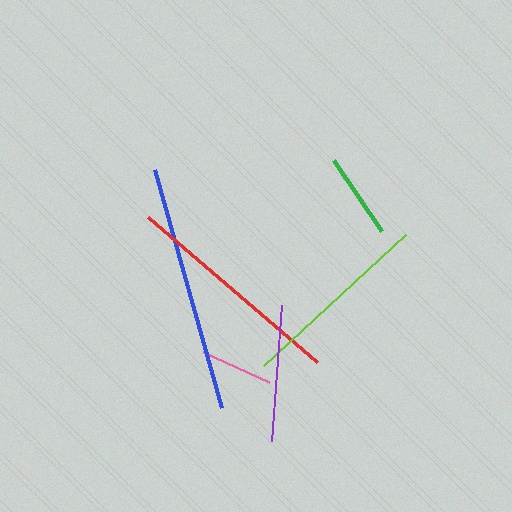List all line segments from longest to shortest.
From longest to shortest: blue, red, lime, purple, green, pink.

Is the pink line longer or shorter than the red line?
The red line is longer than the pink line.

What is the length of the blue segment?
The blue segment is approximately 248 pixels long.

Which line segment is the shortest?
The pink line is the shortest at approximately 72 pixels.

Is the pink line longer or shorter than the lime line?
The lime line is longer than the pink line.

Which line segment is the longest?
The blue line is the longest at approximately 248 pixels.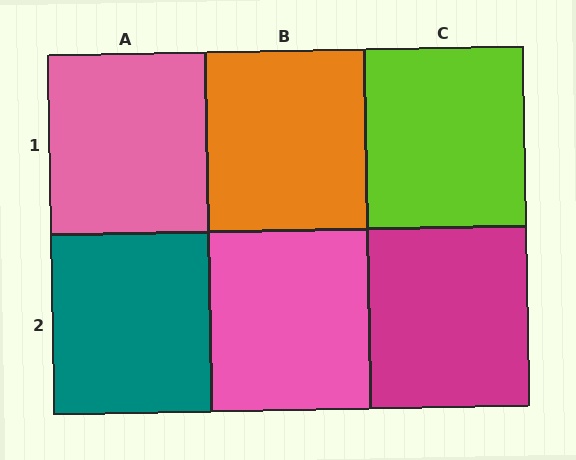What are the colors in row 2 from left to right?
Teal, pink, magenta.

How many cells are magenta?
1 cell is magenta.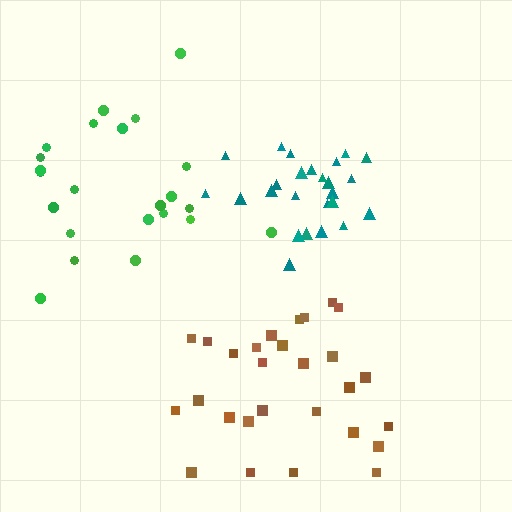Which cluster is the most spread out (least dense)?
Brown.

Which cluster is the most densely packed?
Teal.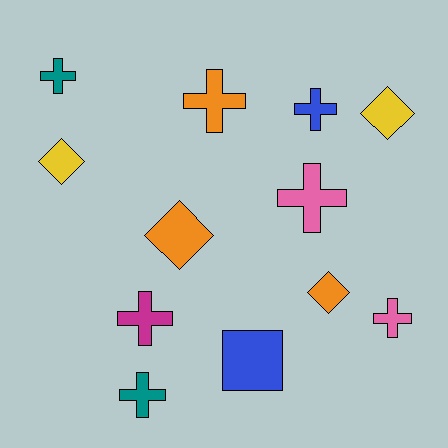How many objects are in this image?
There are 12 objects.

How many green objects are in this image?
There are no green objects.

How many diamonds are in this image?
There are 4 diamonds.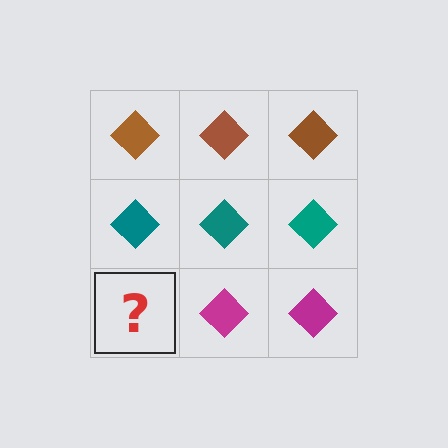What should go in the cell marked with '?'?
The missing cell should contain a magenta diamond.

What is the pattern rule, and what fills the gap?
The rule is that each row has a consistent color. The gap should be filled with a magenta diamond.